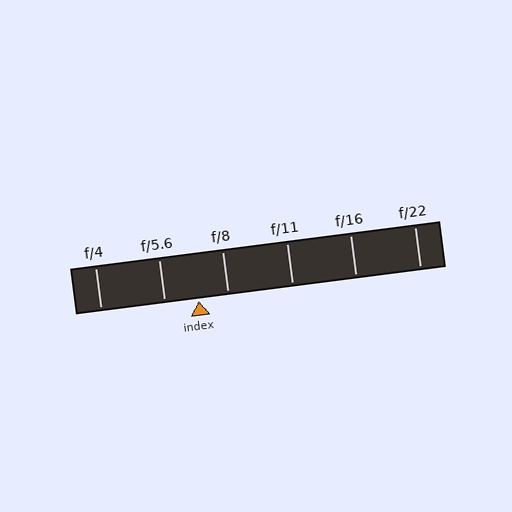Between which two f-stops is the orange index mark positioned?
The index mark is between f/5.6 and f/8.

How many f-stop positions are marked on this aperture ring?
There are 6 f-stop positions marked.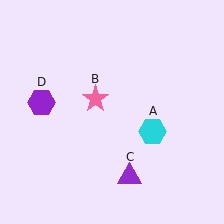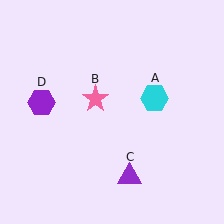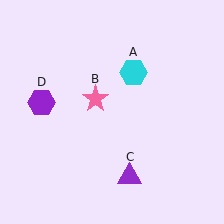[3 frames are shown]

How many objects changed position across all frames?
1 object changed position: cyan hexagon (object A).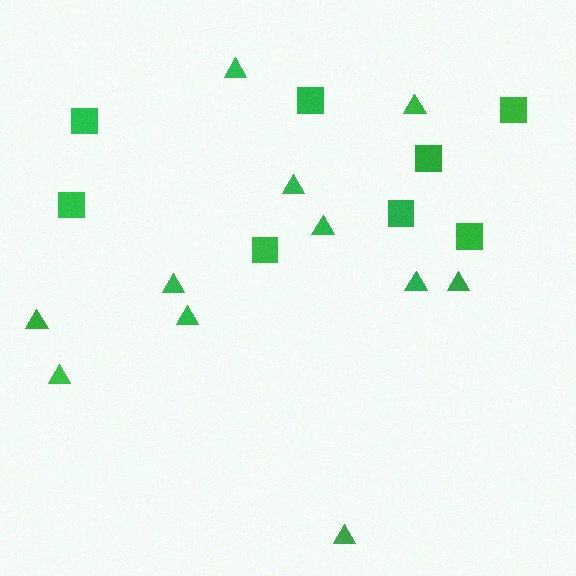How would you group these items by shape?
There are 2 groups: one group of squares (8) and one group of triangles (11).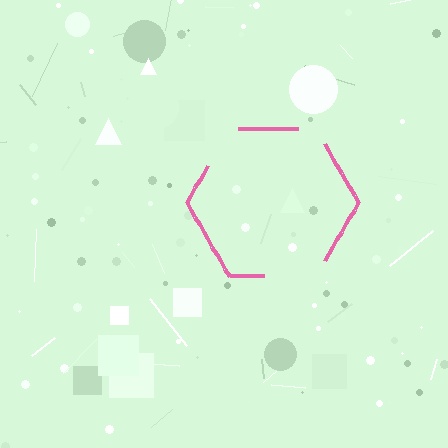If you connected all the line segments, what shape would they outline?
They would outline a hexagon.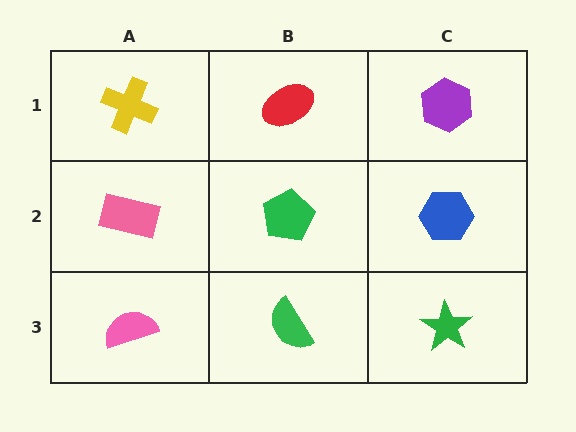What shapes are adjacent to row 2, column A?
A yellow cross (row 1, column A), a pink semicircle (row 3, column A), a green pentagon (row 2, column B).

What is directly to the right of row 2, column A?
A green pentagon.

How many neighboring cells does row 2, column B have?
4.